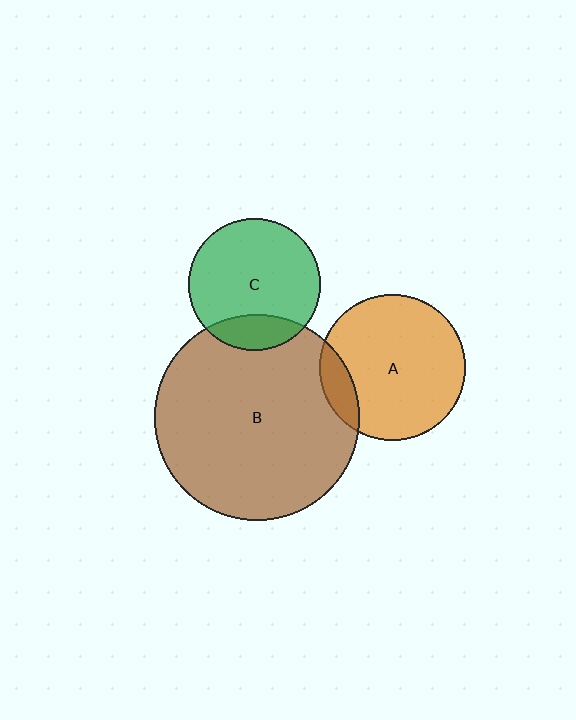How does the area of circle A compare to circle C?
Approximately 1.2 times.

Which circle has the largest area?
Circle B (brown).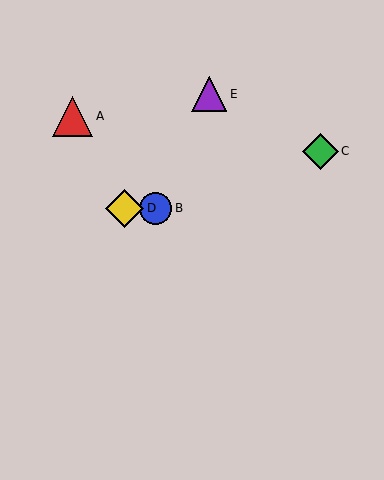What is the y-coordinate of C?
Object C is at y≈151.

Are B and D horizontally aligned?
Yes, both are at y≈208.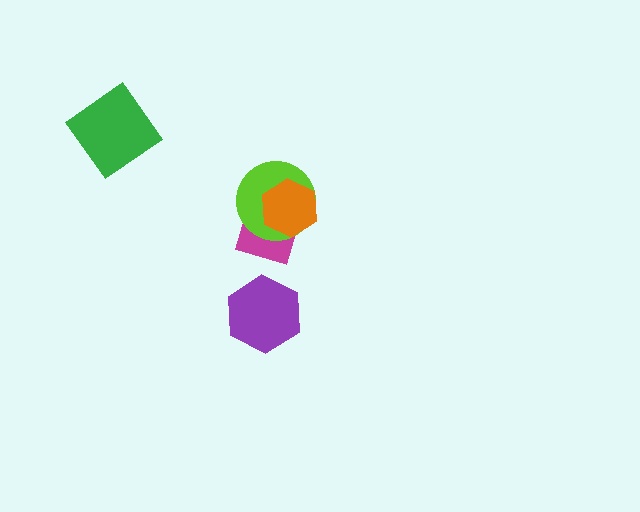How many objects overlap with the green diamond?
0 objects overlap with the green diamond.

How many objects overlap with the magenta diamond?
2 objects overlap with the magenta diamond.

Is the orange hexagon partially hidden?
No, no other shape covers it.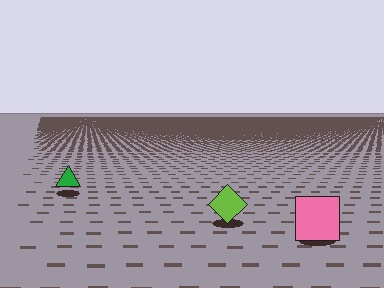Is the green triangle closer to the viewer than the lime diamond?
No. The lime diamond is closer — you can tell from the texture gradient: the ground texture is coarser near it.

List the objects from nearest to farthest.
From nearest to farthest: the pink square, the lime diamond, the green triangle.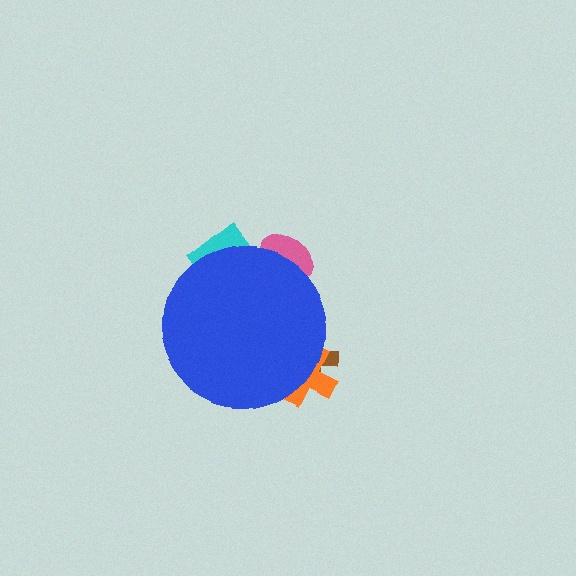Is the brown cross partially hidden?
Yes, the brown cross is partially hidden behind the blue circle.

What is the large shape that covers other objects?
A blue circle.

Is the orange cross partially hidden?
Yes, the orange cross is partially hidden behind the blue circle.